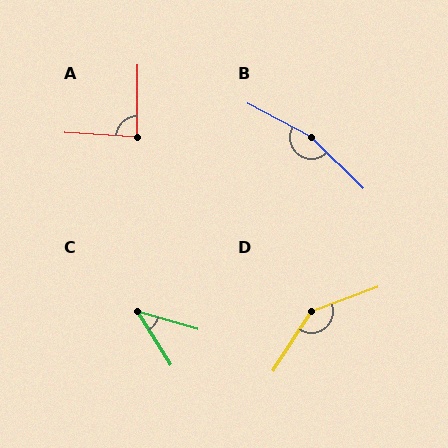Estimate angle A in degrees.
Approximately 87 degrees.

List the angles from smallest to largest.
C (42°), A (87°), D (143°), B (164°).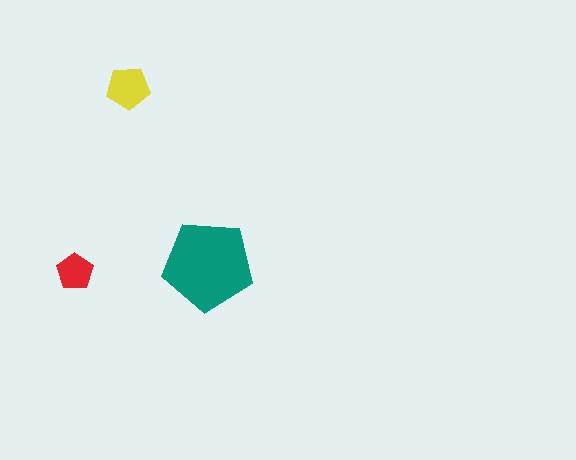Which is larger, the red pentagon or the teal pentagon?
The teal one.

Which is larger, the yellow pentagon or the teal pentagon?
The teal one.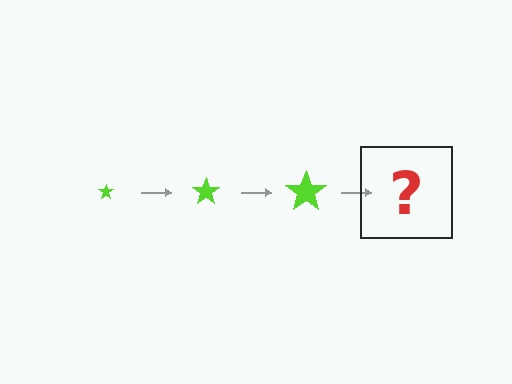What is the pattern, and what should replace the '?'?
The pattern is that the star gets progressively larger each step. The '?' should be a lime star, larger than the previous one.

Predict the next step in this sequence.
The next step is a lime star, larger than the previous one.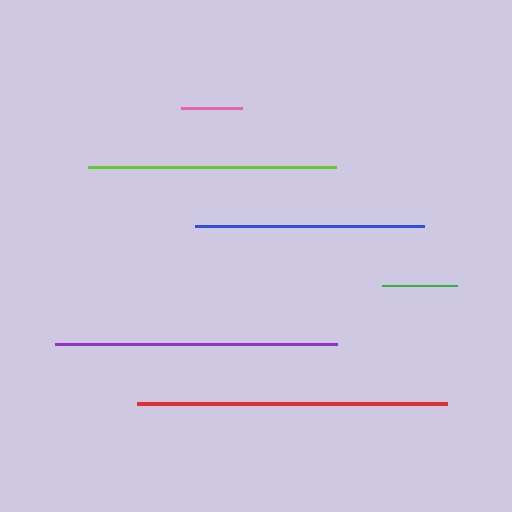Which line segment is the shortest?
The pink line is the shortest at approximately 61 pixels.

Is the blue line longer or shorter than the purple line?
The purple line is longer than the blue line.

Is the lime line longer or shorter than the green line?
The lime line is longer than the green line.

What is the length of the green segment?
The green segment is approximately 75 pixels long.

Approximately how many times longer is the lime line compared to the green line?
The lime line is approximately 3.3 times the length of the green line.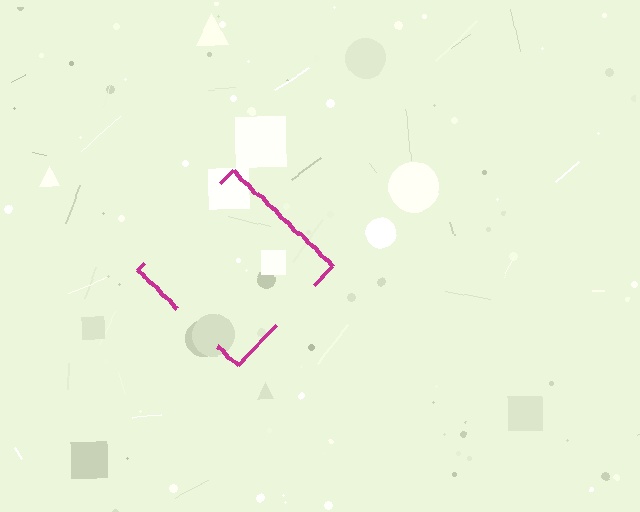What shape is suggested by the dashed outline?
The dashed outline suggests a diamond.